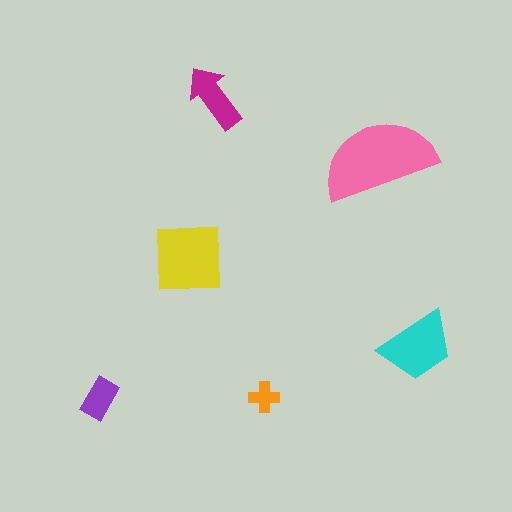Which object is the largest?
The pink semicircle.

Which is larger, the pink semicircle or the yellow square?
The pink semicircle.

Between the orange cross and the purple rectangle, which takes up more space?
The purple rectangle.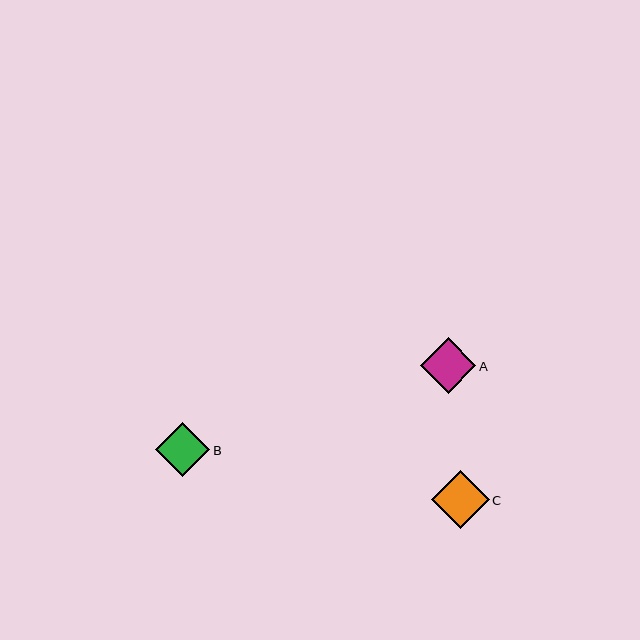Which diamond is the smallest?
Diamond B is the smallest with a size of approximately 54 pixels.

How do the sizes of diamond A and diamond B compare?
Diamond A and diamond B are approximately the same size.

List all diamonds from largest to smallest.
From largest to smallest: C, A, B.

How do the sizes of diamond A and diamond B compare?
Diamond A and diamond B are approximately the same size.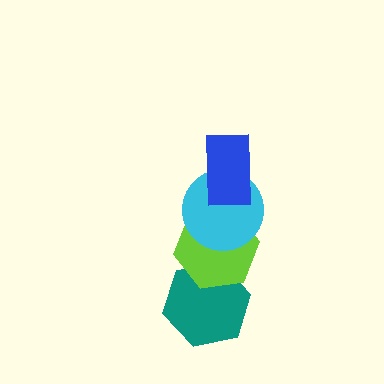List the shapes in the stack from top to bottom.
From top to bottom: the blue rectangle, the cyan circle, the lime hexagon, the teal hexagon.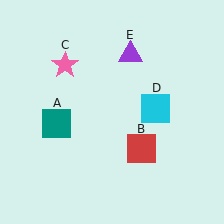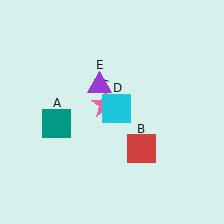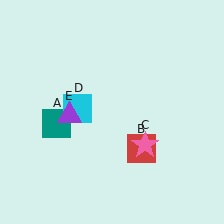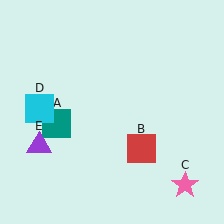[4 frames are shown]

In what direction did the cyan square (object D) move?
The cyan square (object D) moved left.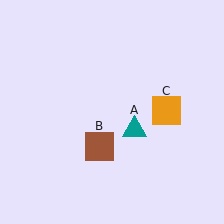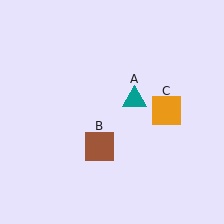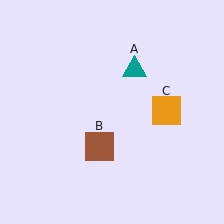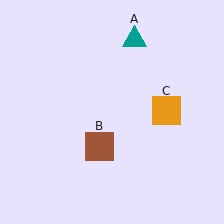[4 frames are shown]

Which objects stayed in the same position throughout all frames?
Brown square (object B) and orange square (object C) remained stationary.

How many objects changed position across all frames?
1 object changed position: teal triangle (object A).